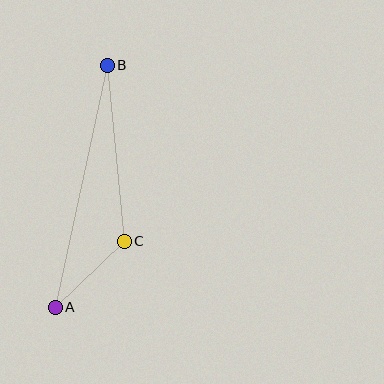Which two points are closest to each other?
Points A and C are closest to each other.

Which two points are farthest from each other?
Points A and B are farthest from each other.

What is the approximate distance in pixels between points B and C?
The distance between B and C is approximately 177 pixels.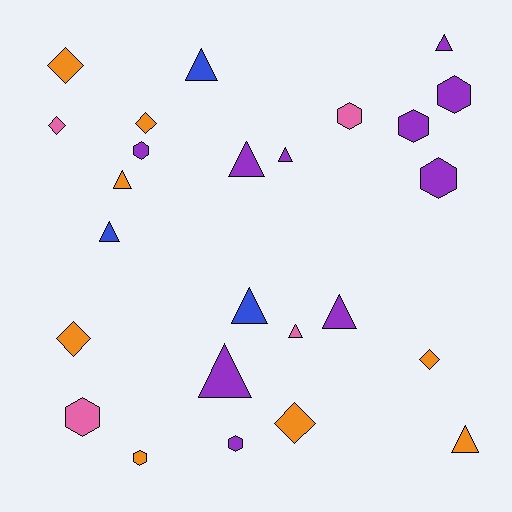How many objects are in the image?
There are 25 objects.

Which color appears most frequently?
Purple, with 10 objects.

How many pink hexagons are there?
There are 2 pink hexagons.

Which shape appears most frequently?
Triangle, with 11 objects.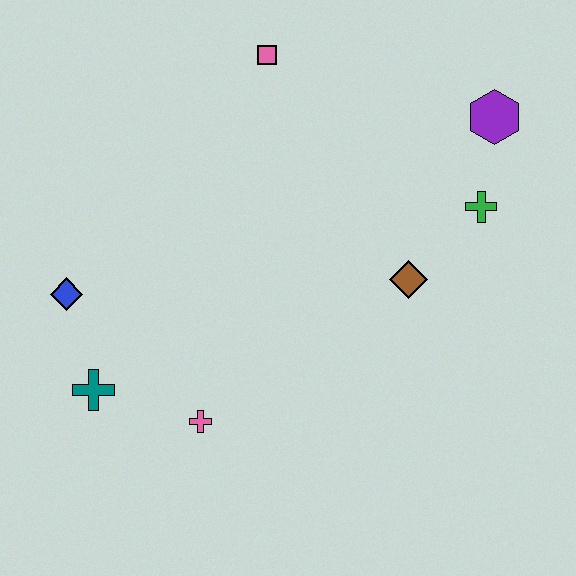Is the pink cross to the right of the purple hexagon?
No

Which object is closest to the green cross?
The purple hexagon is closest to the green cross.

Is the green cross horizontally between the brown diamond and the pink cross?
No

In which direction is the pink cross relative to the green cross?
The pink cross is to the left of the green cross.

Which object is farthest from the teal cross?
The purple hexagon is farthest from the teal cross.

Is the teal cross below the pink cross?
No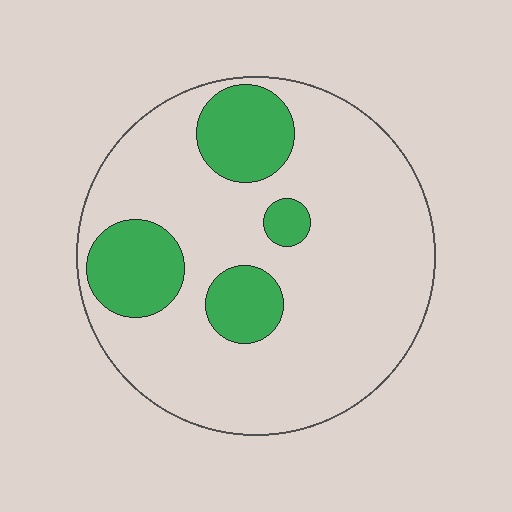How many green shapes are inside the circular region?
4.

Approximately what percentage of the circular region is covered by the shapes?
Approximately 20%.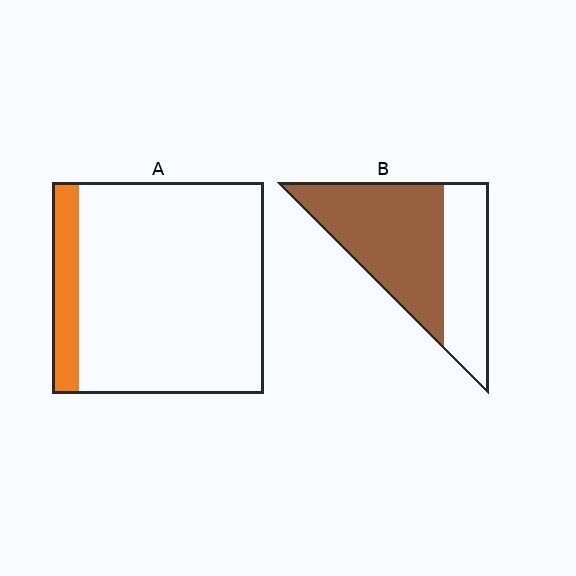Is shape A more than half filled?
No.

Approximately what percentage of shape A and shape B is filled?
A is approximately 15% and B is approximately 60%.